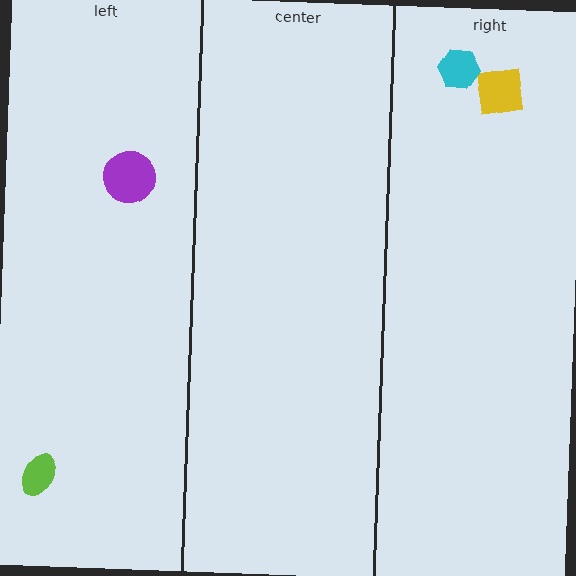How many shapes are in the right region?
2.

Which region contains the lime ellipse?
The left region.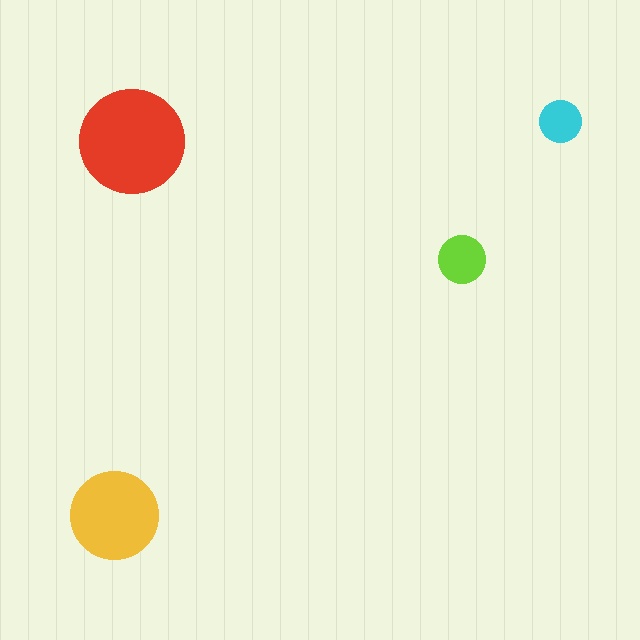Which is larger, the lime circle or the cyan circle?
The lime one.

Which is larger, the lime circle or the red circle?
The red one.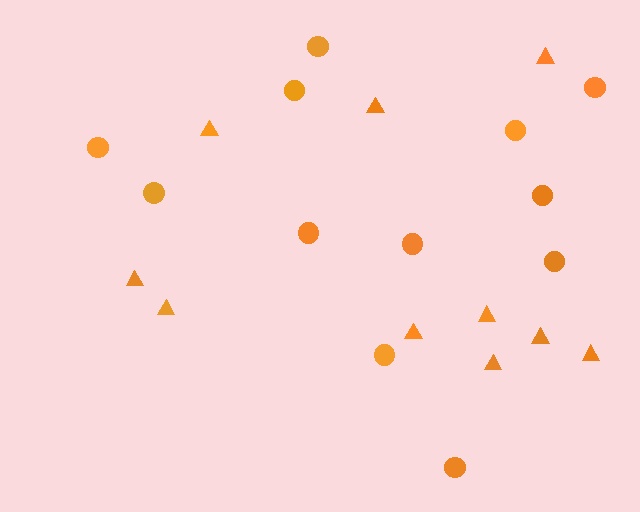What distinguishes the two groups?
There are 2 groups: one group of triangles (10) and one group of circles (12).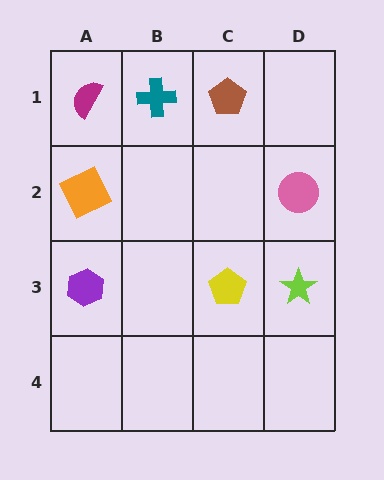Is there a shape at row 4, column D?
No, that cell is empty.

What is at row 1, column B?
A teal cross.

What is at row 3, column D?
A lime star.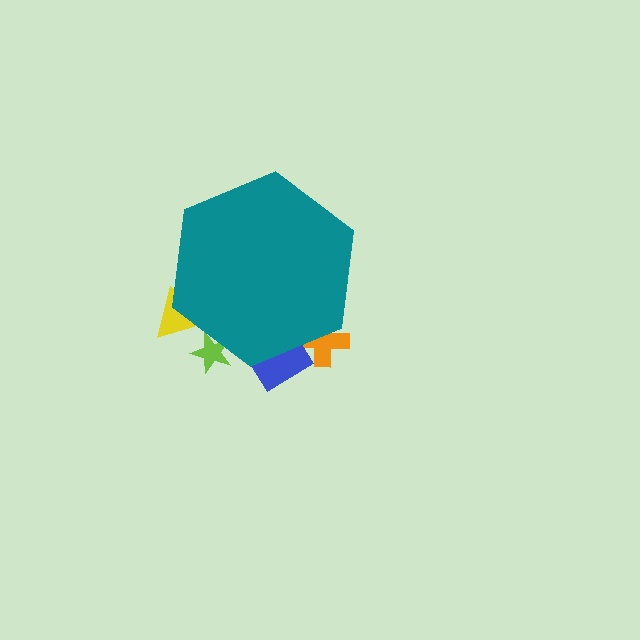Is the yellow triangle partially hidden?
Yes, the yellow triangle is partially hidden behind the teal hexagon.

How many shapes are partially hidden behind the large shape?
4 shapes are partially hidden.